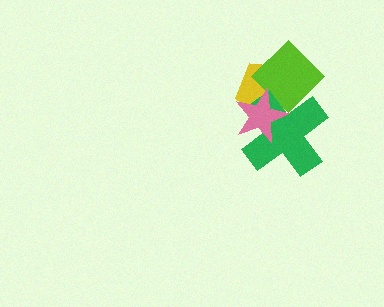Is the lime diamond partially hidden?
Yes, it is partially covered by another shape.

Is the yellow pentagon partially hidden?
Yes, it is partially covered by another shape.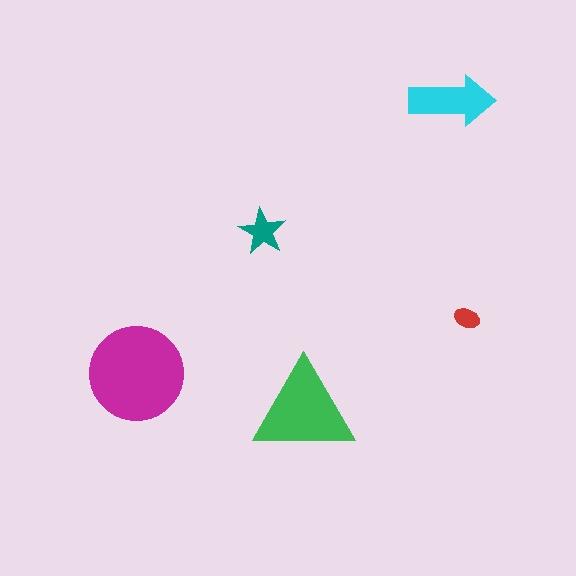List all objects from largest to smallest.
The magenta circle, the green triangle, the cyan arrow, the teal star, the red ellipse.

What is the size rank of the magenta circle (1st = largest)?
1st.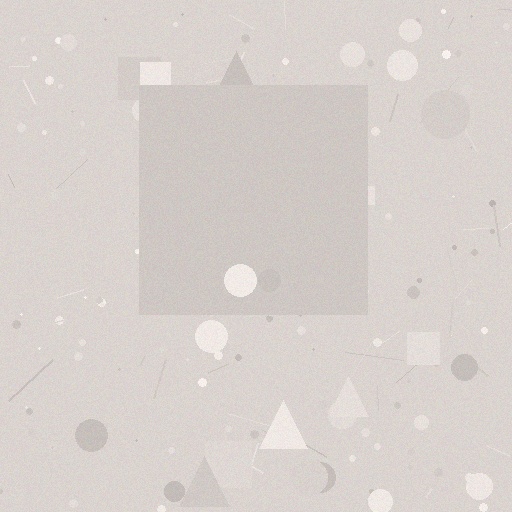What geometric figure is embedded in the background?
A square is embedded in the background.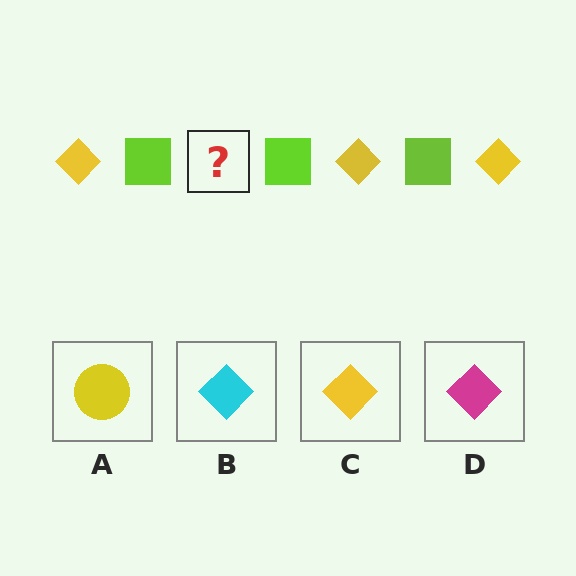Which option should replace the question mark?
Option C.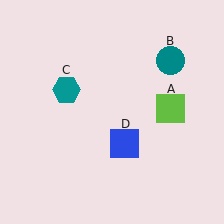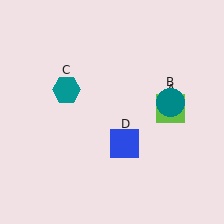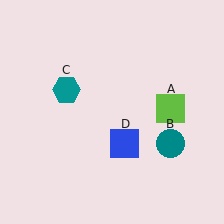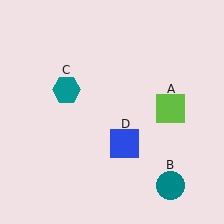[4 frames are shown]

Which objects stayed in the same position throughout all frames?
Lime square (object A) and teal hexagon (object C) and blue square (object D) remained stationary.